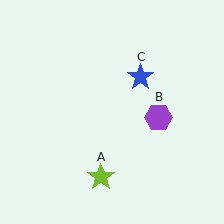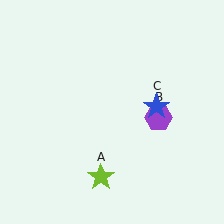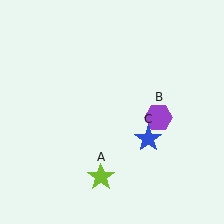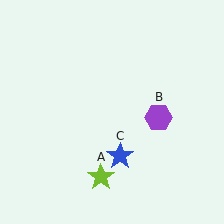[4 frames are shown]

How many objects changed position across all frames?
1 object changed position: blue star (object C).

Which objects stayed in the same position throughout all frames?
Lime star (object A) and purple hexagon (object B) remained stationary.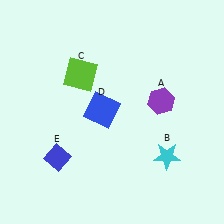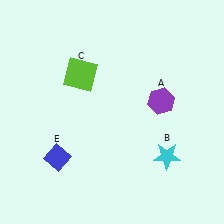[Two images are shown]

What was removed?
The blue square (D) was removed in Image 2.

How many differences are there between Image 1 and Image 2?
There is 1 difference between the two images.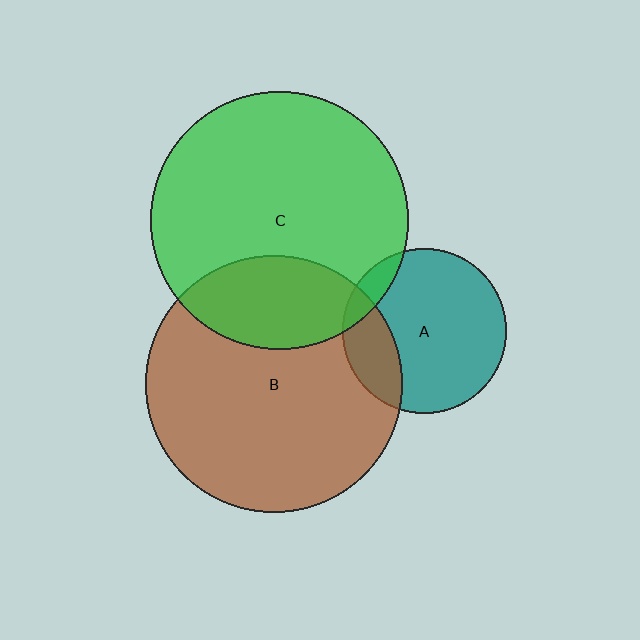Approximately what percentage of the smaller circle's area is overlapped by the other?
Approximately 10%.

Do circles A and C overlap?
Yes.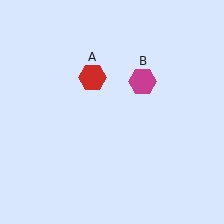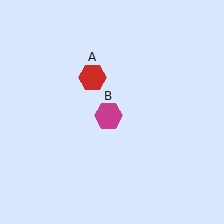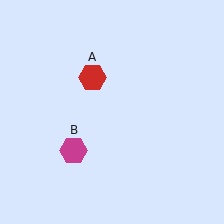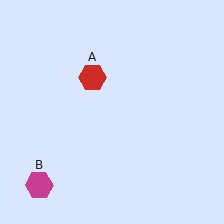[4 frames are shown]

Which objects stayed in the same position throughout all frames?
Red hexagon (object A) remained stationary.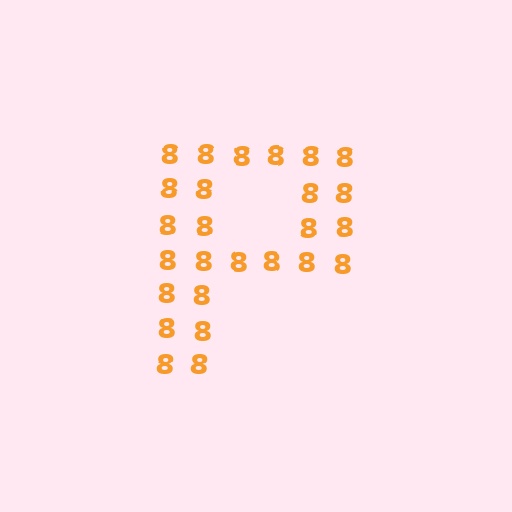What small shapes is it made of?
It is made of small digit 8's.